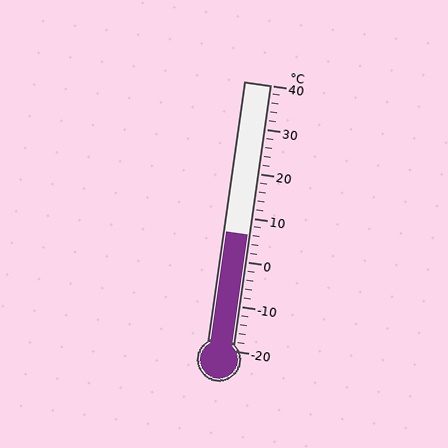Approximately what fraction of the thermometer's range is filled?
The thermometer is filled to approximately 45% of its range.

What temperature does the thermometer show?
The thermometer shows approximately 6°C.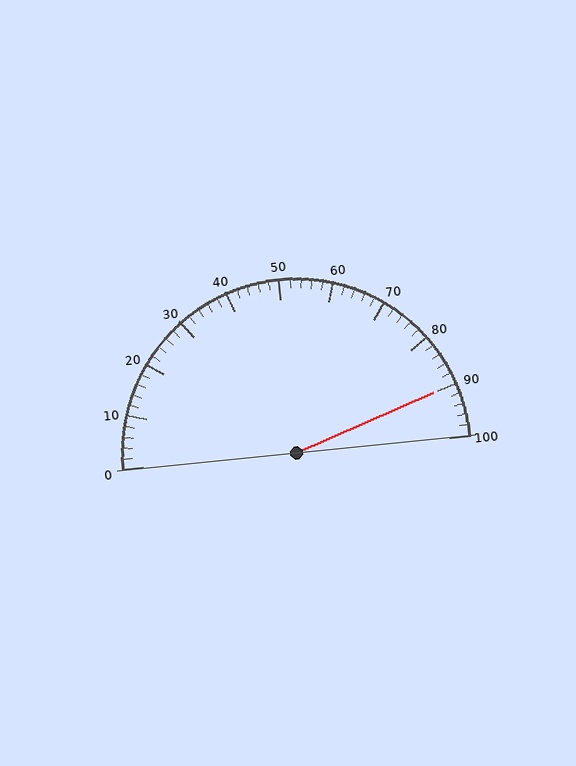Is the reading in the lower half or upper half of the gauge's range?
The reading is in the upper half of the range (0 to 100).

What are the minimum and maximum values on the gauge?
The gauge ranges from 0 to 100.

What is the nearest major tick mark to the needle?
The nearest major tick mark is 90.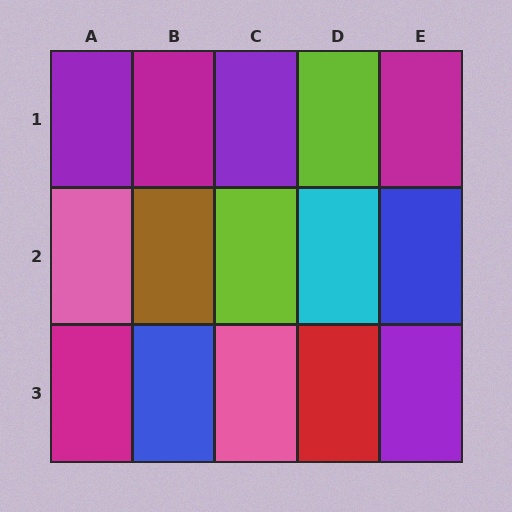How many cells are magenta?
3 cells are magenta.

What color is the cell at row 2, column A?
Pink.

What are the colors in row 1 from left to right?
Purple, magenta, purple, lime, magenta.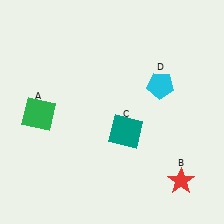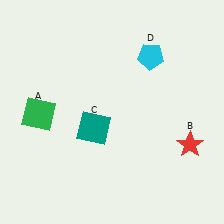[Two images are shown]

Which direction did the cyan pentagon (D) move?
The cyan pentagon (D) moved up.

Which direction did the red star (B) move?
The red star (B) moved up.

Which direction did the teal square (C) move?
The teal square (C) moved left.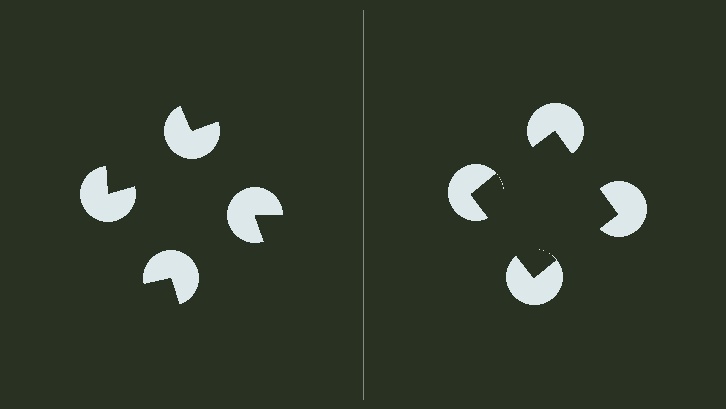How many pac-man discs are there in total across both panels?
8 — 4 on each side.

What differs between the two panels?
The pac-man discs are positioned identically on both sides; only the wedge orientations differ. On the right they align to a square; on the left they are misaligned.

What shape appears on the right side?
An illusory square.